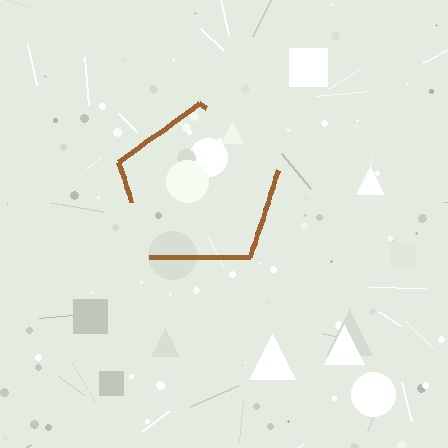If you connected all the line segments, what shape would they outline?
They would outline a pentagon.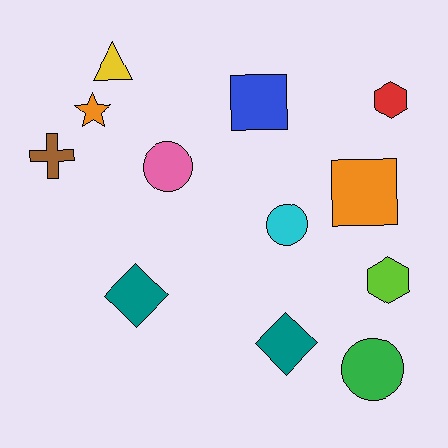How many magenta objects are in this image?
There are no magenta objects.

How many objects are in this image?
There are 12 objects.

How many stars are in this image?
There is 1 star.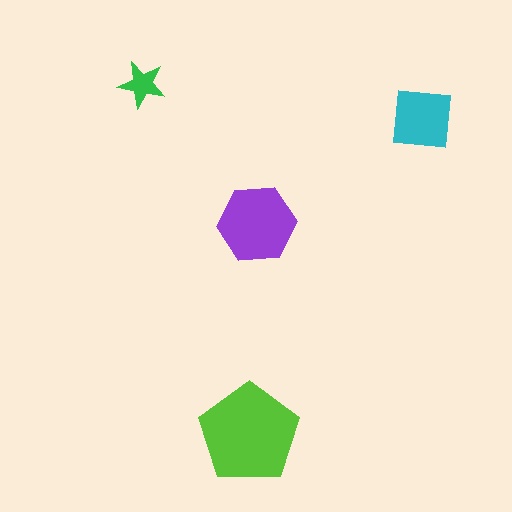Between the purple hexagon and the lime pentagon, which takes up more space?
The lime pentagon.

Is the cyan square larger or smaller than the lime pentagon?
Smaller.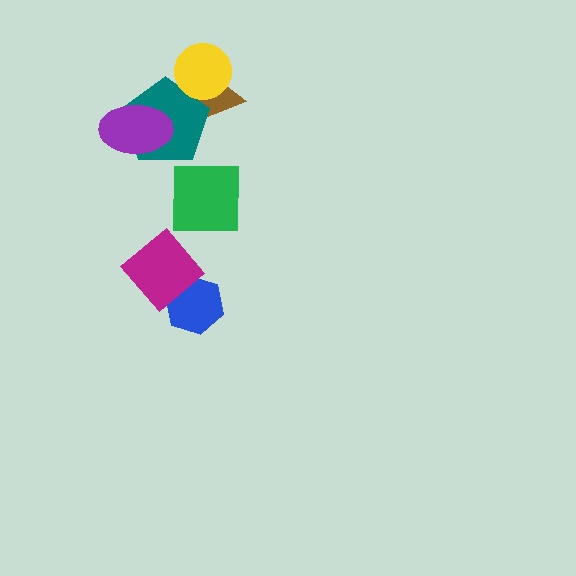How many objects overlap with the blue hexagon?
1 object overlaps with the blue hexagon.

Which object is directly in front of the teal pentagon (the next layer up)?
The yellow circle is directly in front of the teal pentagon.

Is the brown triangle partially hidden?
Yes, it is partially covered by another shape.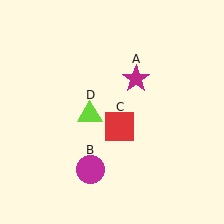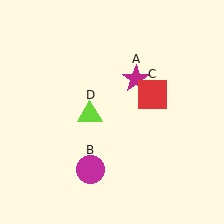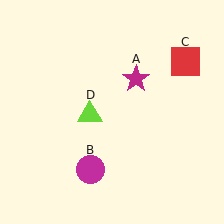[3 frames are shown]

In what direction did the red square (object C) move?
The red square (object C) moved up and to the right.